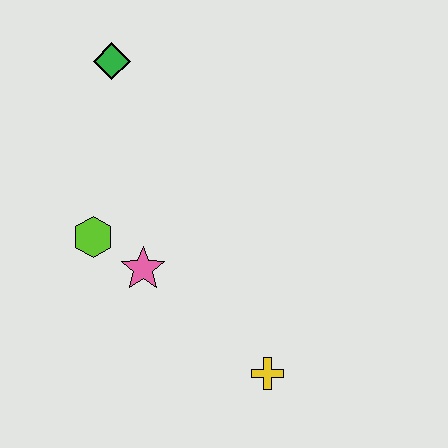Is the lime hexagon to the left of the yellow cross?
Yes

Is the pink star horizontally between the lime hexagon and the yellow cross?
Yes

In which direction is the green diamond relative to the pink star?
The green diamond is above the pink star.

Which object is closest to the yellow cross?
The pink star is closest to the yellow cross.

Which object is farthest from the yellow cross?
The green diamond is farthest from the yellow cross.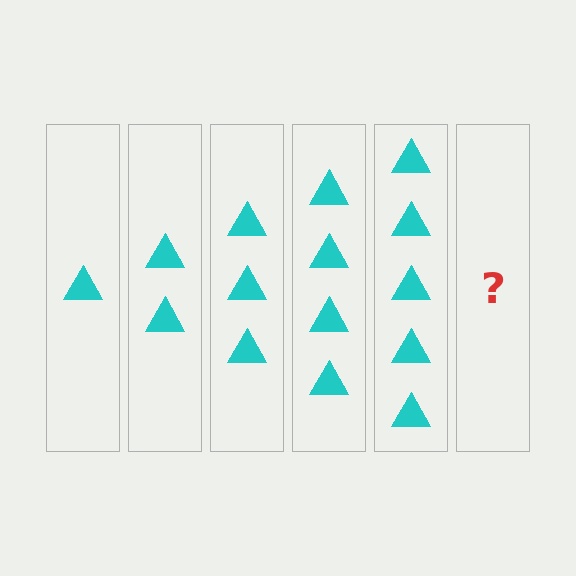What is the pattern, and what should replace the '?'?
The pattern is that each step adds one more triangle. The '?' should be 6 triangles.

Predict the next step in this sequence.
The next step is 6 triangles.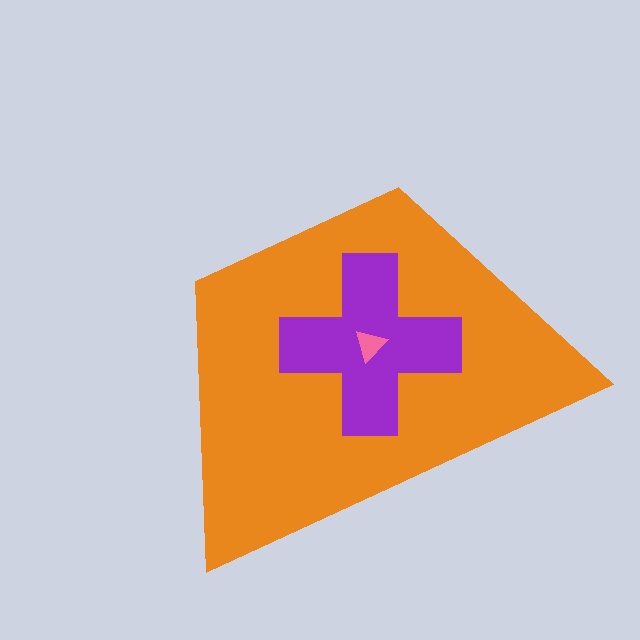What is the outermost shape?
The orange trapezoid.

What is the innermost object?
The pink triangle.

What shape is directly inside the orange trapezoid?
The purple cross.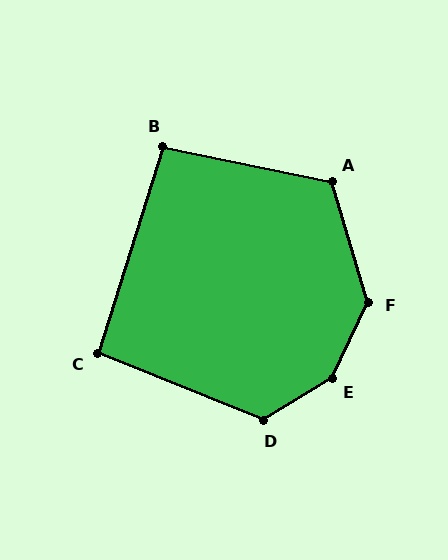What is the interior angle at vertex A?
Approximately 118 degrees (obtuse).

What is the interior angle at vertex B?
Approximately 96 degrees (obtuse).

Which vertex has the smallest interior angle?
C, at approximately 94 degrees.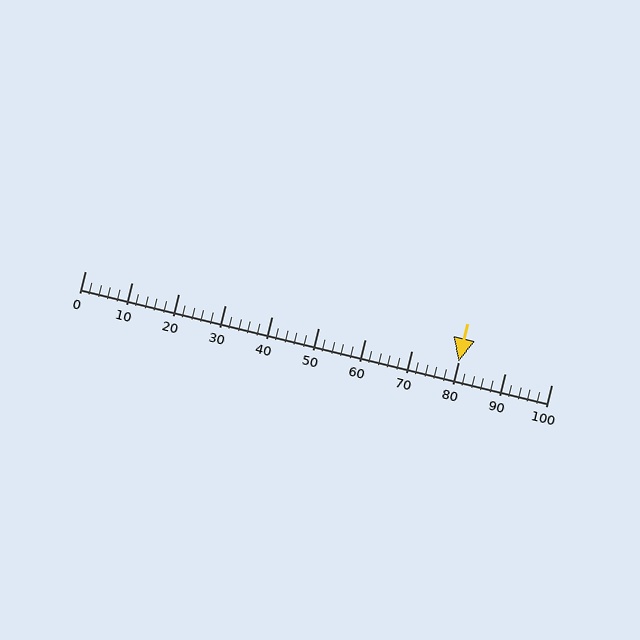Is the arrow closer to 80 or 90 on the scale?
The arrow is closer to 80.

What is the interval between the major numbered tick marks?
The major tick marks are spaced 10 units apart.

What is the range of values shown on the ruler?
The ruler shows values from 0 to 100.